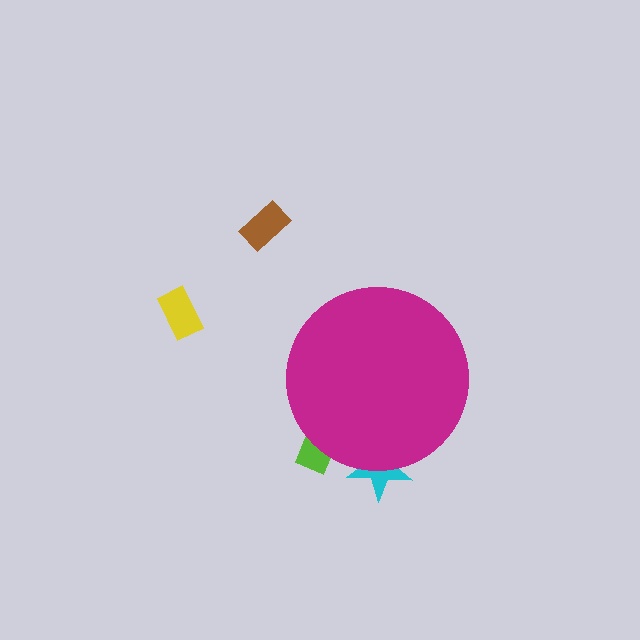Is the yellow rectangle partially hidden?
No, the yellow rectangle is fully visible.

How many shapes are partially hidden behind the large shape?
2 shapes are partially hidden.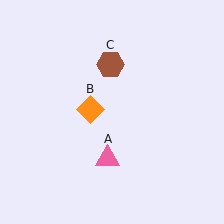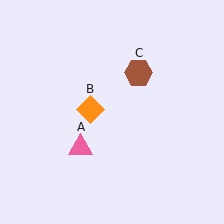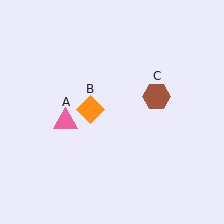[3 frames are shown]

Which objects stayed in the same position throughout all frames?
Orange diamond (object B) remained stationary.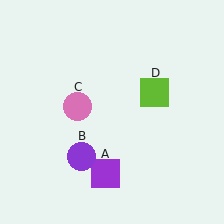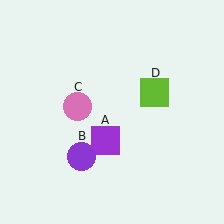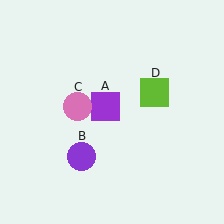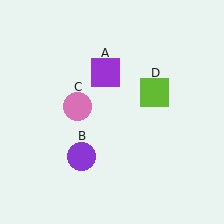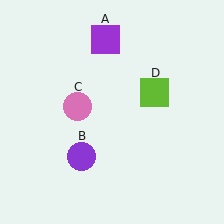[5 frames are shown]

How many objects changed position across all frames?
1 object changed position: purple square (object A).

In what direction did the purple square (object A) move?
The purple square (object A) moved up.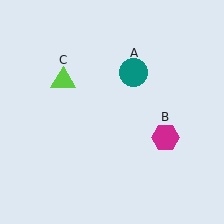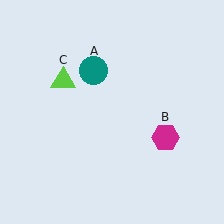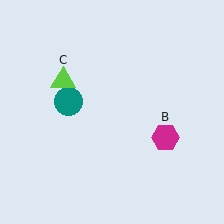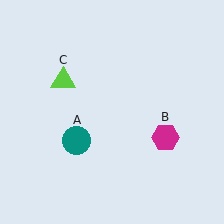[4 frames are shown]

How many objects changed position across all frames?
1 object changed position: teal circle (object A).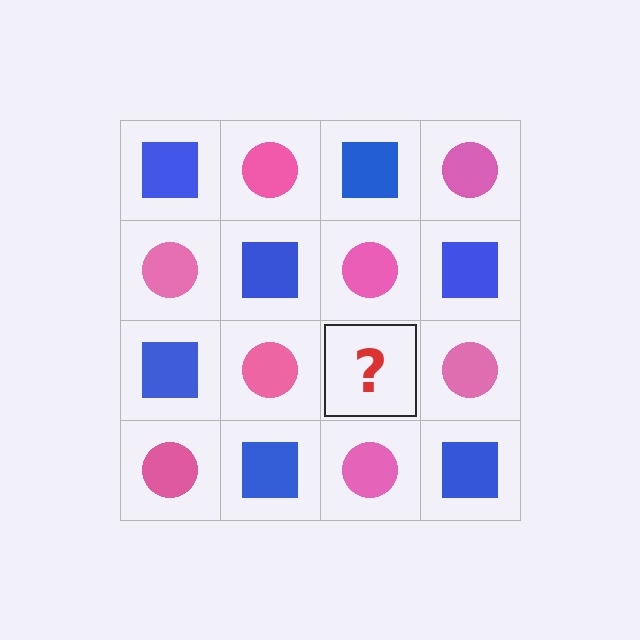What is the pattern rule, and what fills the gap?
The rule is that it alternates blue square and pink circle in a checkerboard pattern. The gap should be filled with a blue square.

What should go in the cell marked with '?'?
The missing cell should contain a blue square.